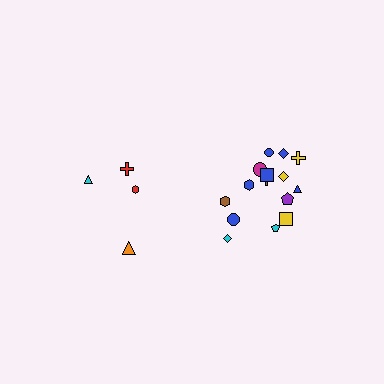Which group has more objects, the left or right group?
The right group.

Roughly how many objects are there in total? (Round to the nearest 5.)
Roughly 20 objects in total.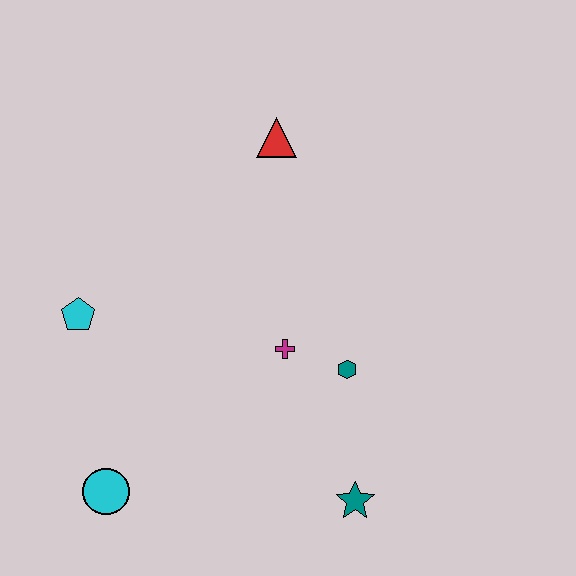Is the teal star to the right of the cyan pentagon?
Yes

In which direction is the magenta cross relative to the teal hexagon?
The magenta cross is to the left of the teal hexagon.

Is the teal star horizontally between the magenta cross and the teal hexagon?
No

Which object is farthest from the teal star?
The red triangle is farthest from the teal star.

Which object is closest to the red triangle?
The magenta cross is closest to the red triangle.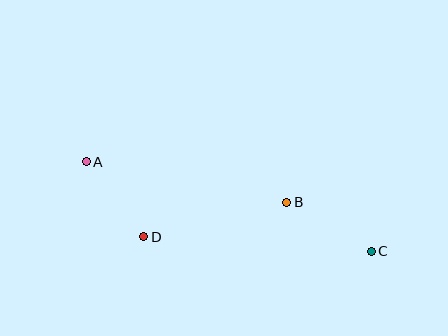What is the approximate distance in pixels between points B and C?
The distance between B and C is approximately 98 pixels.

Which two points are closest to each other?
Points A and D are closest to each other.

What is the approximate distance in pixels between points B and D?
The distance between B and D is approximately 147 pixels.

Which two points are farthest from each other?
Points A and C are farthest from each other.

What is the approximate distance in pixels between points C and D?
The distance between C and D is approximately 228 pixels.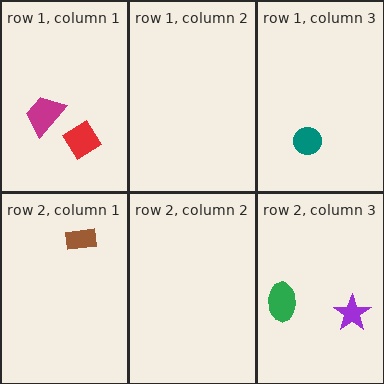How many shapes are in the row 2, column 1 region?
1.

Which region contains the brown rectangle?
The row 2, column 1 region.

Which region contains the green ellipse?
The row 2, column 3 region.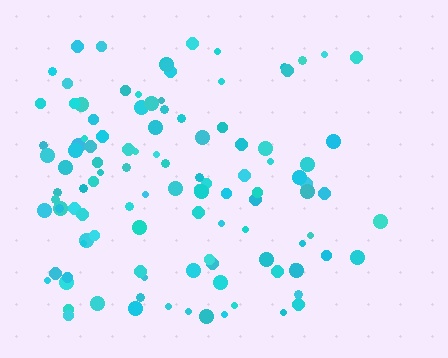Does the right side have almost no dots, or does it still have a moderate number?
Still a moderate number, just noticeably fewer than the left.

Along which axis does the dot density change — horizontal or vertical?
Horizontal.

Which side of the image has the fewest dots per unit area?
The right.